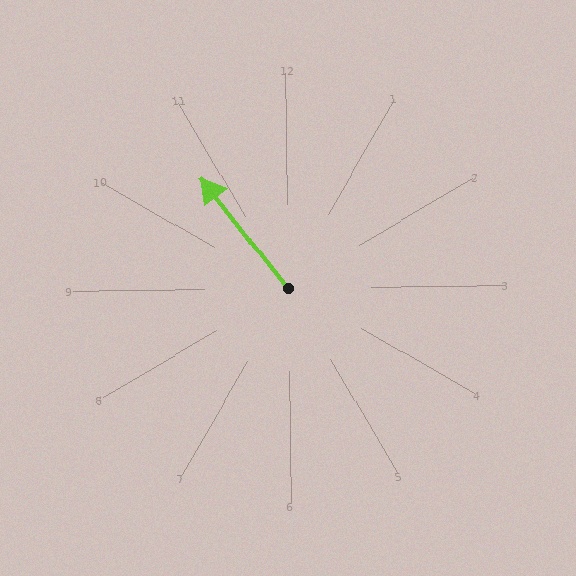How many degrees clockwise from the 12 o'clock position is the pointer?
Approximately 322 degrees.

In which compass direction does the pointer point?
Northwest.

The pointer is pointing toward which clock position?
Roughly 11 o'clock.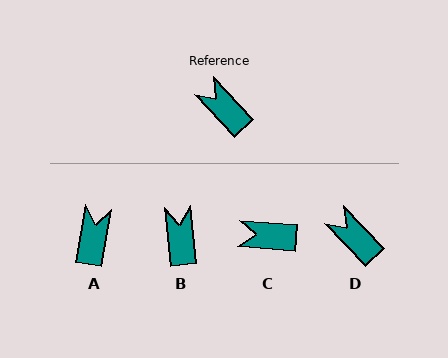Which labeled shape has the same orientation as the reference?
D.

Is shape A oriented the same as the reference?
No, it is off by about 53 degrees.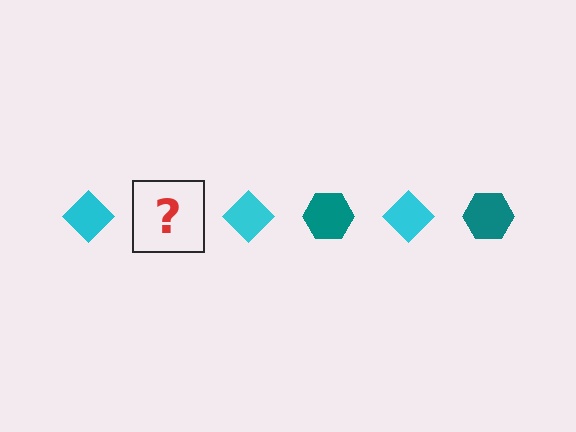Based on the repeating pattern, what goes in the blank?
The blank should be a teal hexagon.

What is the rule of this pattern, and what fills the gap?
The rule is that the pattern alternates between cyan diamond and teal hexagon. The gap should be filled with a teal hexagon.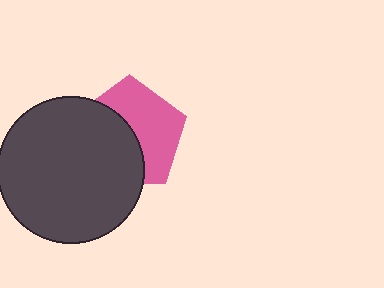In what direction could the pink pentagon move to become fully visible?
The pink pentagon could move toward the upper-right. That would shift it out from behind the dark gray circle entirely.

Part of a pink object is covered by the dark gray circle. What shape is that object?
It is a pentagon.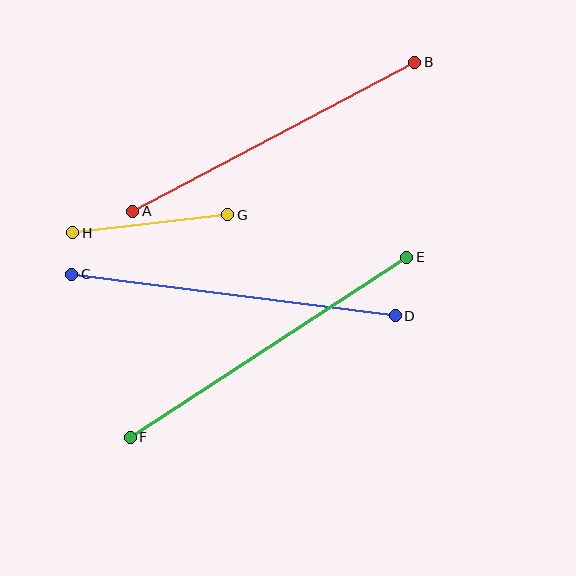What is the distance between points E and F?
The distance is approximately 330 pixels.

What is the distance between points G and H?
The distance is approximately 156 pixels.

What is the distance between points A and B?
The distance is approximately 319 pixels.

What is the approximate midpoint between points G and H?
The midpoint is at approximately (150, 224) pixels.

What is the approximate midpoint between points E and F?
The midpoint is at approximately (268, 347) pixels.